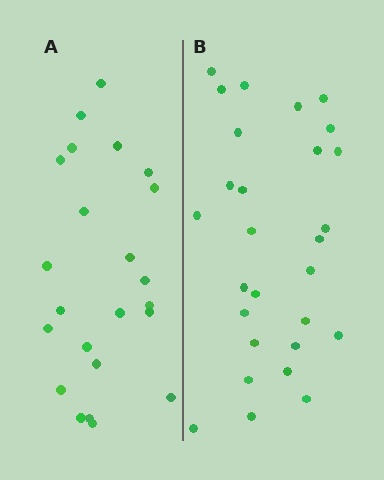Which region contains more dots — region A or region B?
Region B (the right region) has more dots.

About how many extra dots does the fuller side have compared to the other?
Region B has about 5 more dots than region A.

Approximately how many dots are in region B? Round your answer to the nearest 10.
About 30 dots. (The exact count is 28, which rounds to 30.)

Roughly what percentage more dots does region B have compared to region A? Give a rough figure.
About 20% more.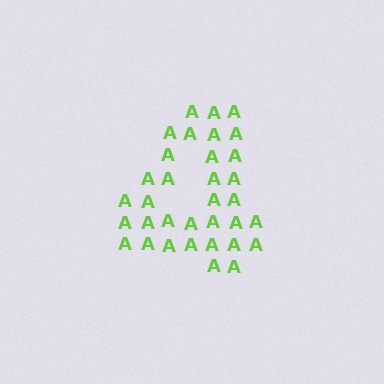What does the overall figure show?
The overall figure shows the digit 4.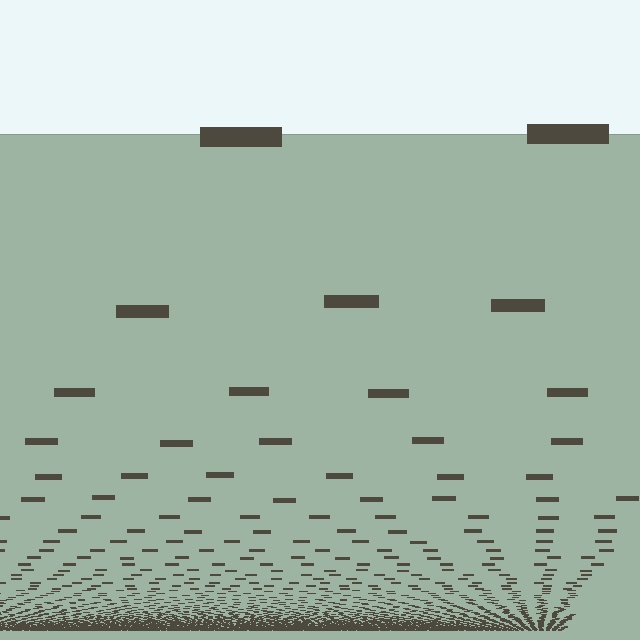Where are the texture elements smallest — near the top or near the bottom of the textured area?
Near the bottom.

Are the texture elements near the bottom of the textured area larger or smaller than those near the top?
Smaller. The gradient is inverted — elements near the bottom are smaller and denser.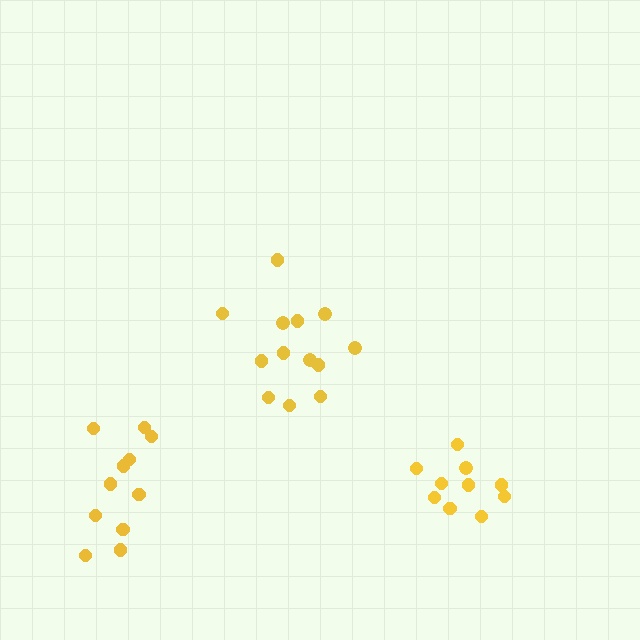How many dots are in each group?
Group 1: 13 dots, Group 2: 11 dots, Group 3: 10 dots (34 total).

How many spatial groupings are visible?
There are 3 spatial groupings.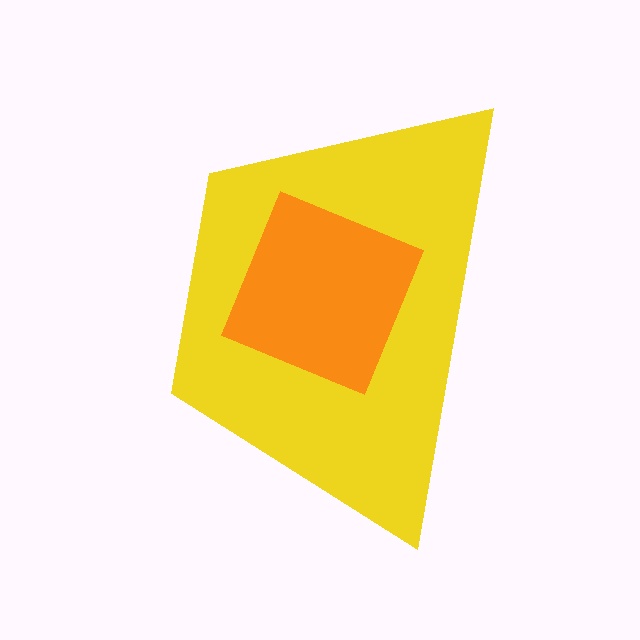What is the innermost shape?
The orange diamond.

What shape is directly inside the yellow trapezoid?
The orange diamond.